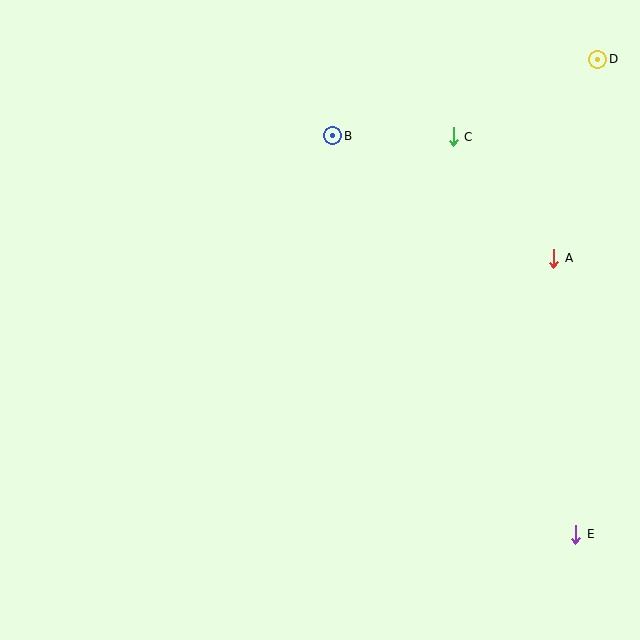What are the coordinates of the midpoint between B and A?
The midpoint between B and A is at (443, 197).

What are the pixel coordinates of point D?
Point D is at (598, 59).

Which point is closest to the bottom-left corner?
Point E is closest to the bottom-left corner.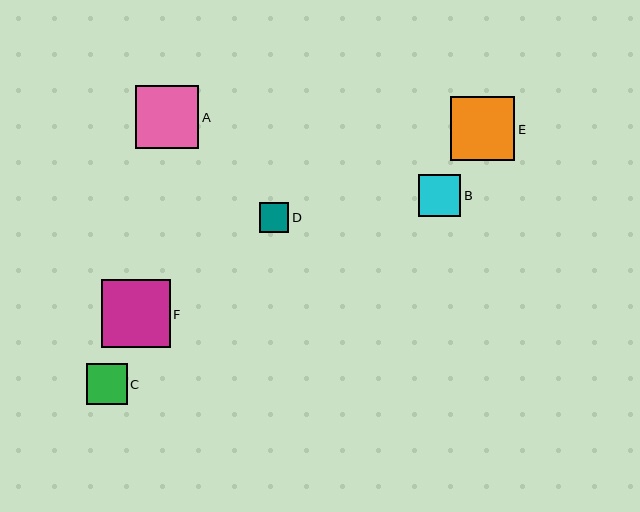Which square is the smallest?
Square D is the smallest with a size of approximately 29 pixels.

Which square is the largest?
Square F is the largest with a size of approximately 68 pixels.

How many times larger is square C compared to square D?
Square C is approximately 1.4 times the size of square D.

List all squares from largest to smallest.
From largest to smallest: F, E, A, B, C, D.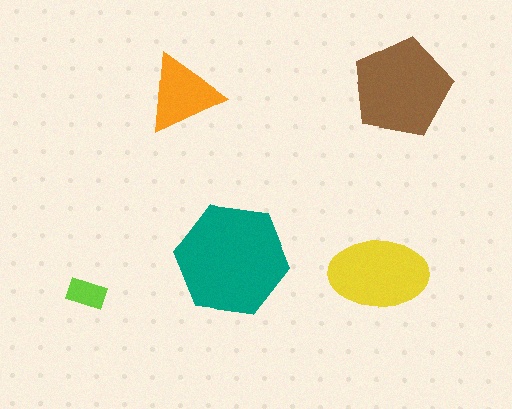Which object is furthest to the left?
The lime rectangle is leftmost.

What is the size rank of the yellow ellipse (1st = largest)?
3rd.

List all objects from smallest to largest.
The lime rectangle, the orange triangle, the yellow ellipse, the brown pentagon, the teal hexagon.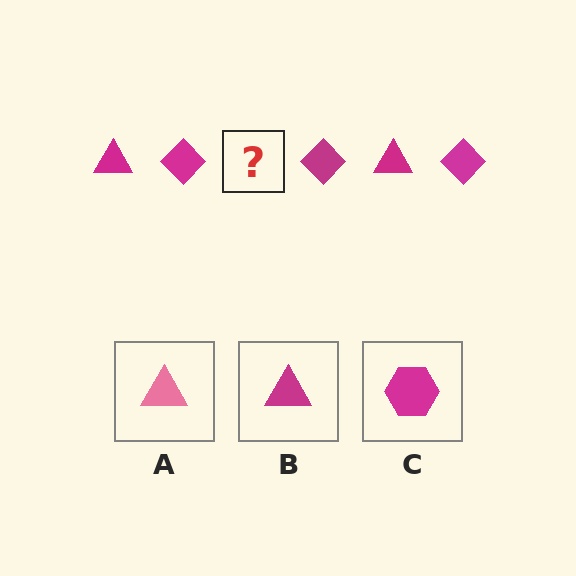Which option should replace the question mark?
Option B.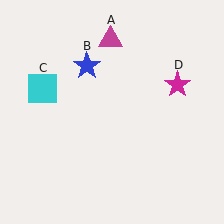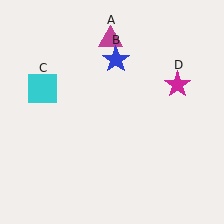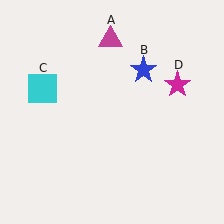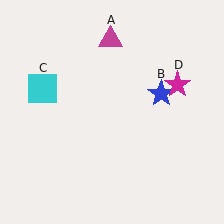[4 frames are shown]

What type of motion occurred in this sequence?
The blue star (object B) rotated clockwise around the center of the scene.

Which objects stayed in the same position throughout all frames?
Magenta triangle (object A) and cyan square (object C) and magenta star (object D) remained stationary.